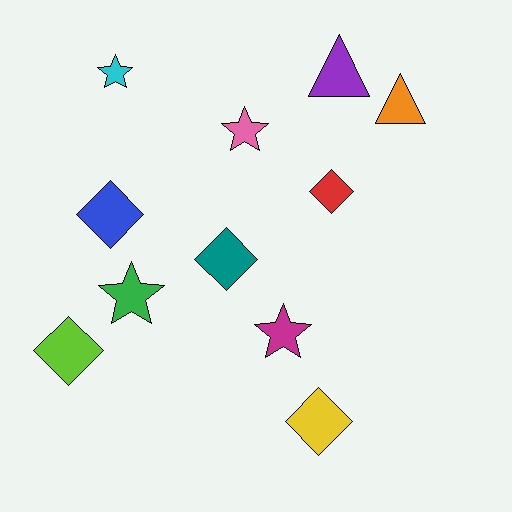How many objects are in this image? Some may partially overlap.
There are 11 objects.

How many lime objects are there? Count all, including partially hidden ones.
There is 1 lime object.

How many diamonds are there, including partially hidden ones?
There are 5 diamonds.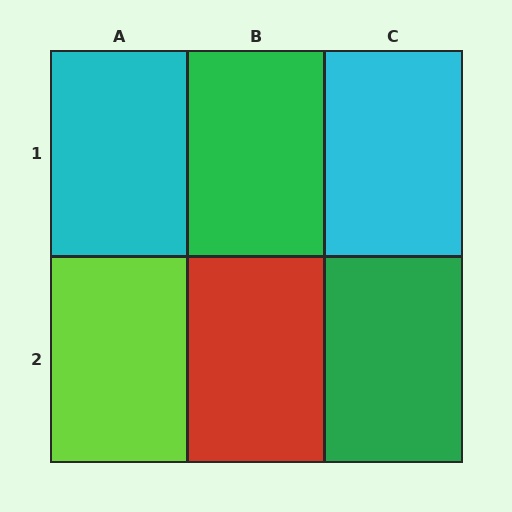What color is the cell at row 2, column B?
Red.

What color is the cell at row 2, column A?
Lime.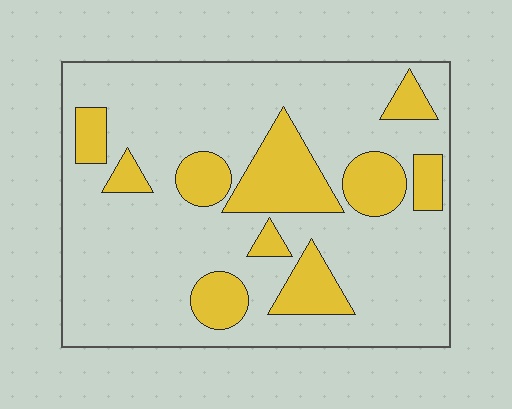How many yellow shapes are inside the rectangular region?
10.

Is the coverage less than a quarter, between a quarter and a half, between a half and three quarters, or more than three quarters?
Less than a quarter.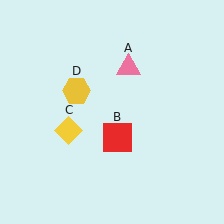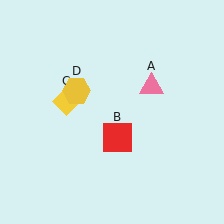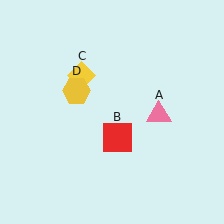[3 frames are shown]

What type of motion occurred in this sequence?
The pink triangle (object A), yellow diamond (object C) rotated clockwise around the center of the scene.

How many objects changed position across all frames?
2 objects changed position: pink triangle (object A), yellow diamond (object C).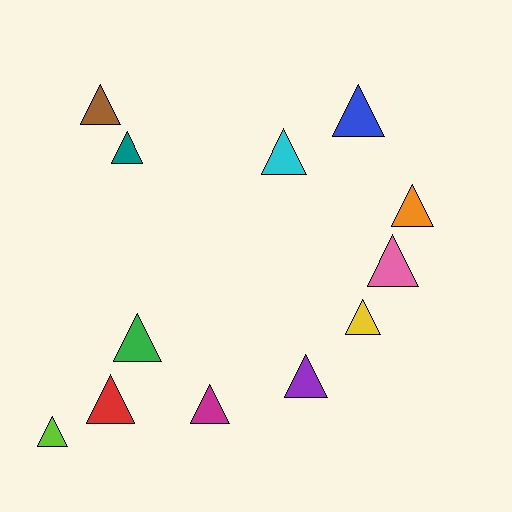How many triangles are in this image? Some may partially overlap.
There are 12 triangles.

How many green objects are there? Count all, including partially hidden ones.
There is 1 green object.